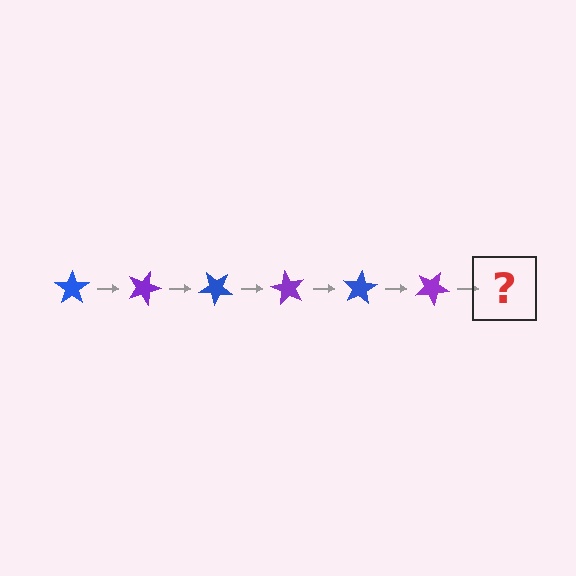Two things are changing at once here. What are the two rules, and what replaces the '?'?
The two rules are that it rotates 20 degrees each step and the color cycles through blue and purple. The '?' should be a blue star, rotated 120 degrees from the start.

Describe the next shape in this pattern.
It should be a blue star, rotated 120 degrees from the start.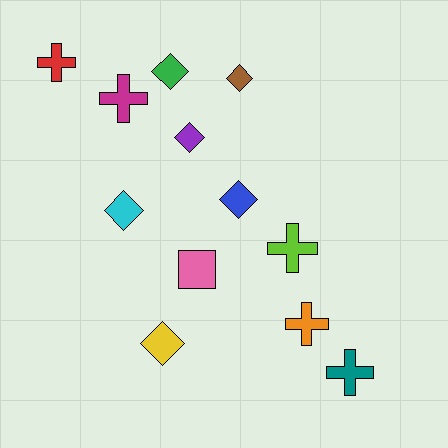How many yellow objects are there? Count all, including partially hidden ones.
There is 1 yellow object.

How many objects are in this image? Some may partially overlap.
There are 12 objects.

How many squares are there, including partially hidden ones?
There is 1 square.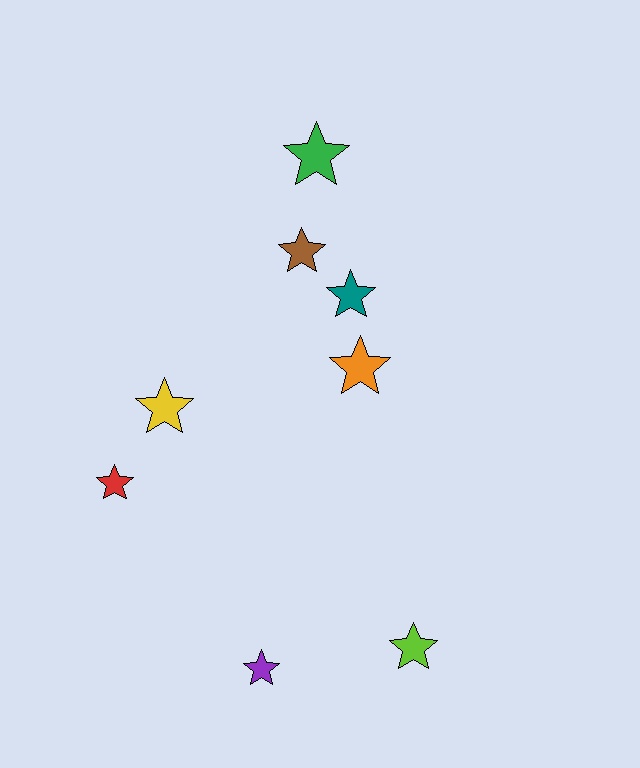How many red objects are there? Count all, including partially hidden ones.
There is 1 red object.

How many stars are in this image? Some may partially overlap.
There are 8 stars.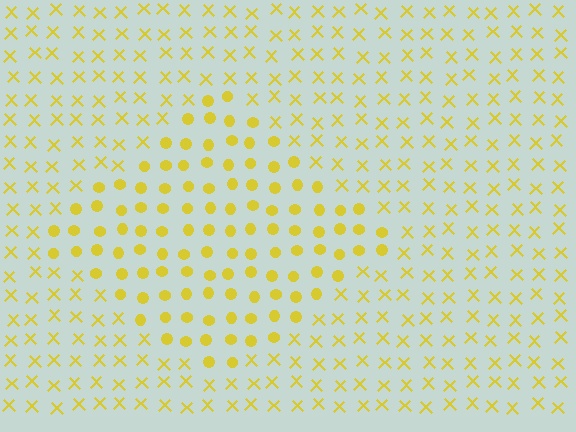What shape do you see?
I see a diamond.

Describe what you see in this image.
The image is filled with small yellow elements arranged in a uniform grid. A diamond-shaped region contains circles, while the surrounding area contains X marks. The boundary is defined purely by the change in element shape.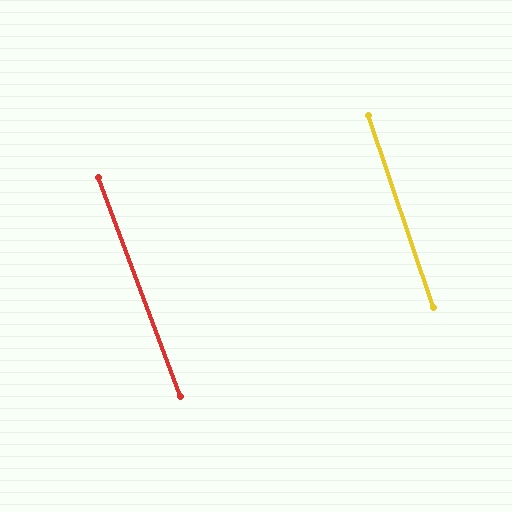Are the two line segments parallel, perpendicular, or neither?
Parallel — their directions differ by only 1.7°.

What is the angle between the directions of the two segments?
Approximately 2 degrees.